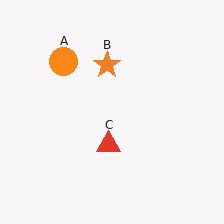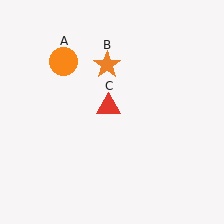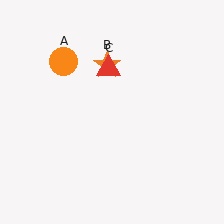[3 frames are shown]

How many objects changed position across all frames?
1 object changed position: red triangle (object C).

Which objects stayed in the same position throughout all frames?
Orange circle (object A) and orange star (object B) remained stationary.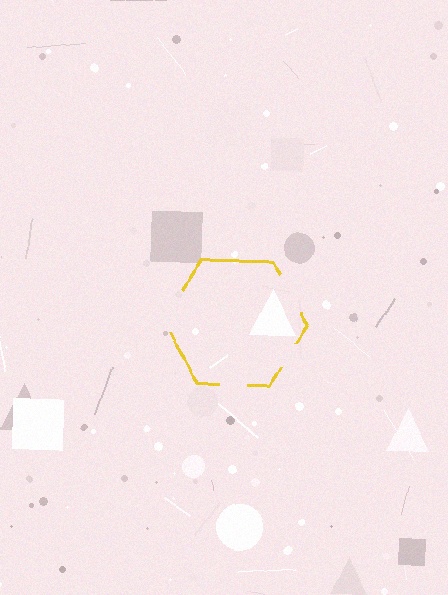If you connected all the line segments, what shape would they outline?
They would outline a hexagon.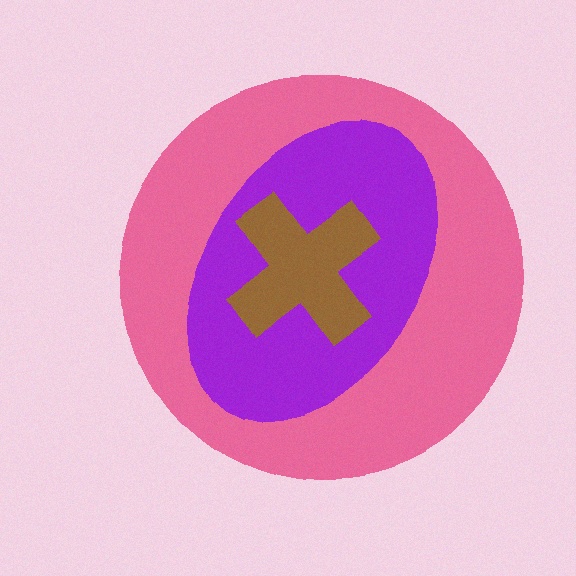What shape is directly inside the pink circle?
The purple ellipse.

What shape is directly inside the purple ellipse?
The brown cross.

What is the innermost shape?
The brown cross.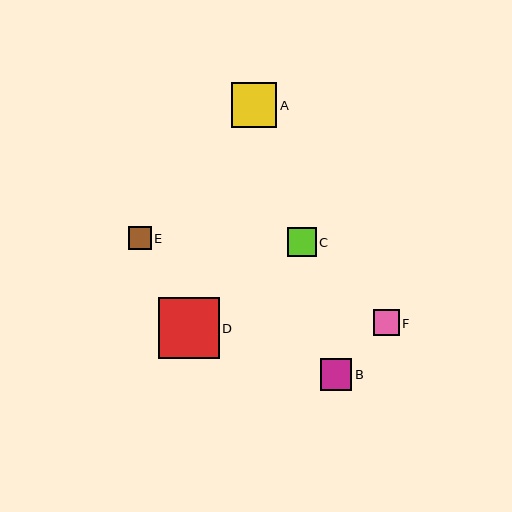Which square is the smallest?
Square E is the smallest with a size of approximately 23 pixels.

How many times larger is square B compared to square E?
Square B is approximately 1.4 times the size of square E.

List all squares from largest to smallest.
From largest to smallest: D, A, B, C, F, E.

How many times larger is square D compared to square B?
Square D is approximately 1.9 times the size of square B.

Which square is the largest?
Square D is the largest with a size of approximately 61 pixels.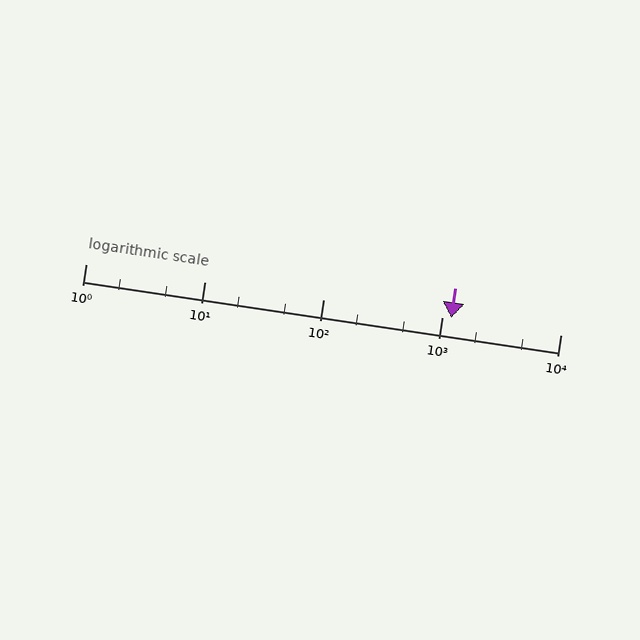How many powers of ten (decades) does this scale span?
The scale spans 4 decades, from 1 to 10000.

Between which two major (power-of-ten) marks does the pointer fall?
The pointer is between 1000 and 10000.